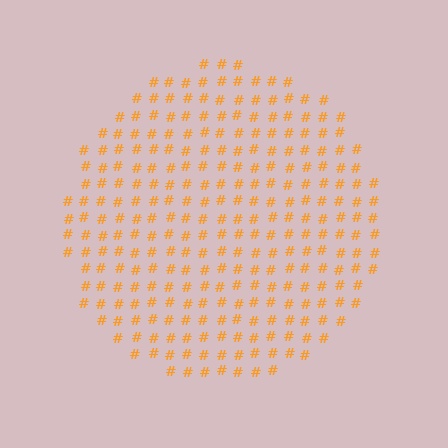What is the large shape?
The large shape is a circle.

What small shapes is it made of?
It is made of small hash symbols.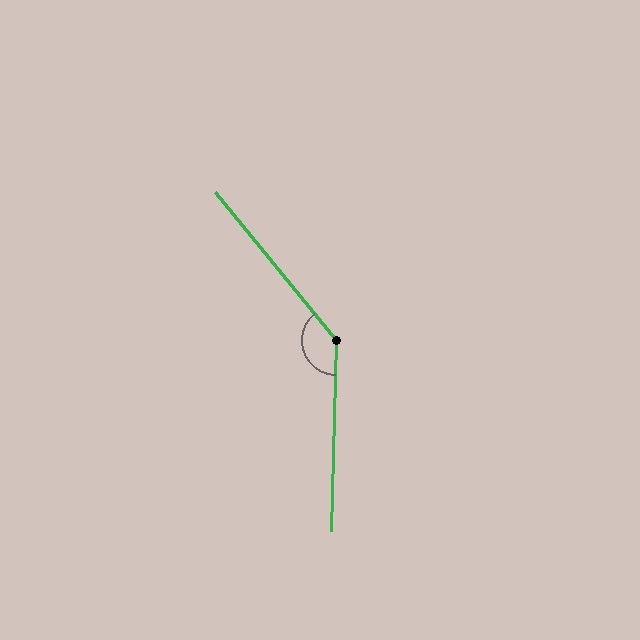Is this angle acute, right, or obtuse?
It is obtuse.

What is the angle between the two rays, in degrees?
Approximately 139 degrees.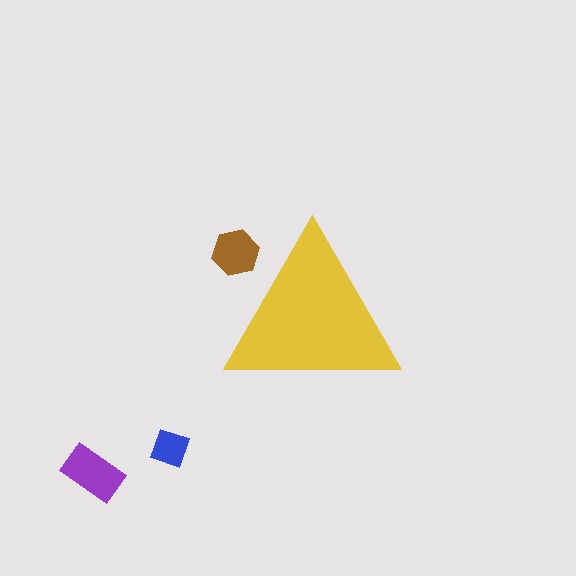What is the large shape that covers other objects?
A yellow triangle.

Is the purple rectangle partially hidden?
No, the purple rectangle is fully visible.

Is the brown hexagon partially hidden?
Yes, the brown hexagon is partially hidden behind the yellow triangle.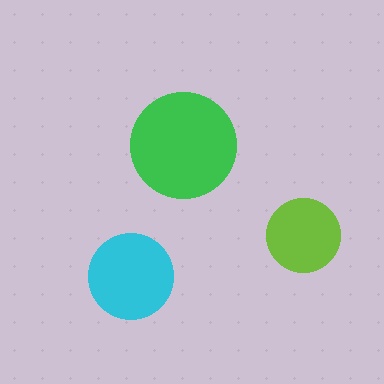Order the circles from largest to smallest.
the green one, the cyan one, the lime one.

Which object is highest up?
The green circle is topmost.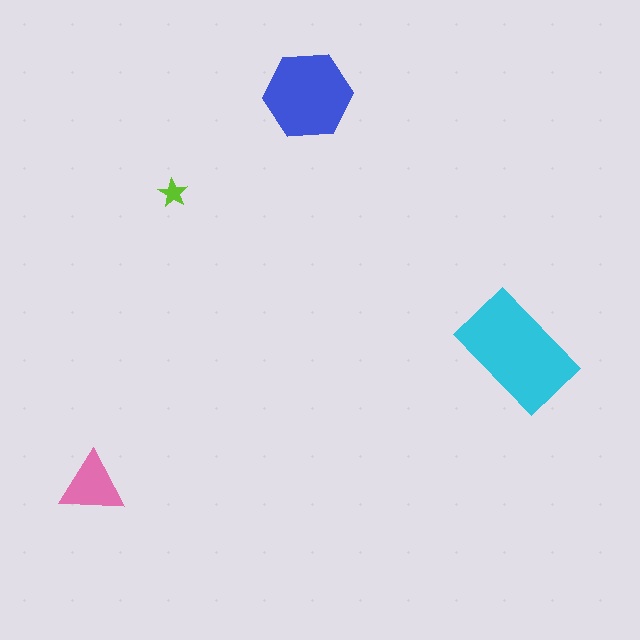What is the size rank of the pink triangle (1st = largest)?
3rd.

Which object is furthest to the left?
The pink triangle is leftmost.